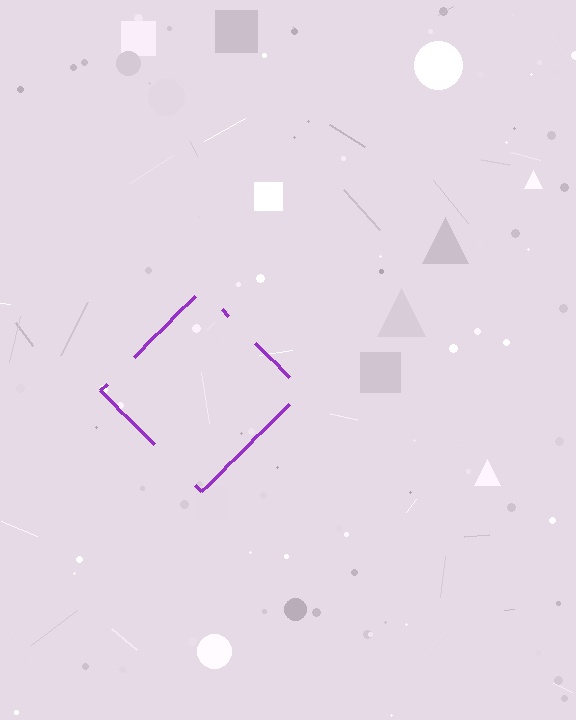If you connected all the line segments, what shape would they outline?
They would outline a diamond.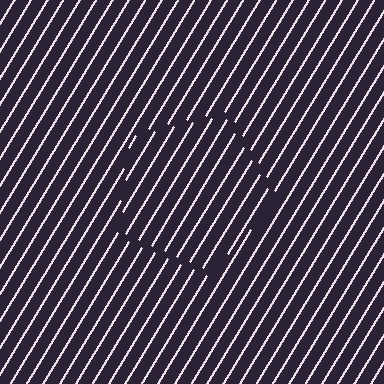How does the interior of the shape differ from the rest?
The interior of the shape contains the same grating, shifted by half a period — the contour is defined by the phase discontinuity where line-ends from the inner and outer gratings abut.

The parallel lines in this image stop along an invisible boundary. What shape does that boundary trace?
An illusory pentagon. The interior of the shape contains the same grating, shifted by half a period — the contour is defined by the phase discontinuity where line-ends from the inner and outer gratings abut.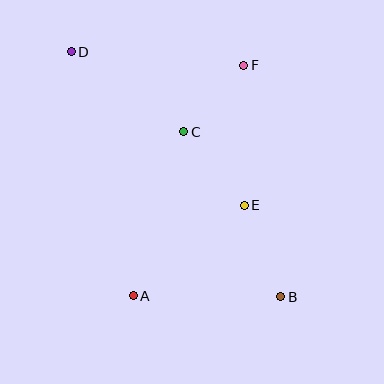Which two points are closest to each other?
Points C and F are closest to each other.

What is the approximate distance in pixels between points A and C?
The distance between A and C is approximately 172 pixels.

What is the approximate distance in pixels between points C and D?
The distance between C and D is approximately 138 pixels.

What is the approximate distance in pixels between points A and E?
The distance between A and E is approximately 143 pixels.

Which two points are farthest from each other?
Points B and D are farthest from each other.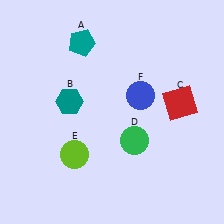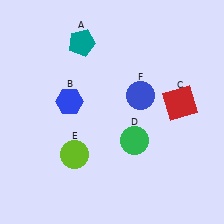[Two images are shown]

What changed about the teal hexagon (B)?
In Image 1, B is teal. In Image 2, it changed to blue.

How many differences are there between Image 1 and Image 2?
There is 1 difference between the two images.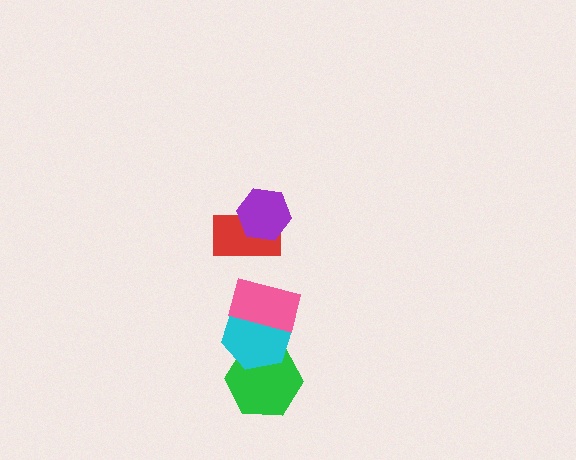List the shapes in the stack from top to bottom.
From top to bottom: the purple hexagon, the red rectangle, the pink rectangle, the cyan hexagon, the green hexagon.